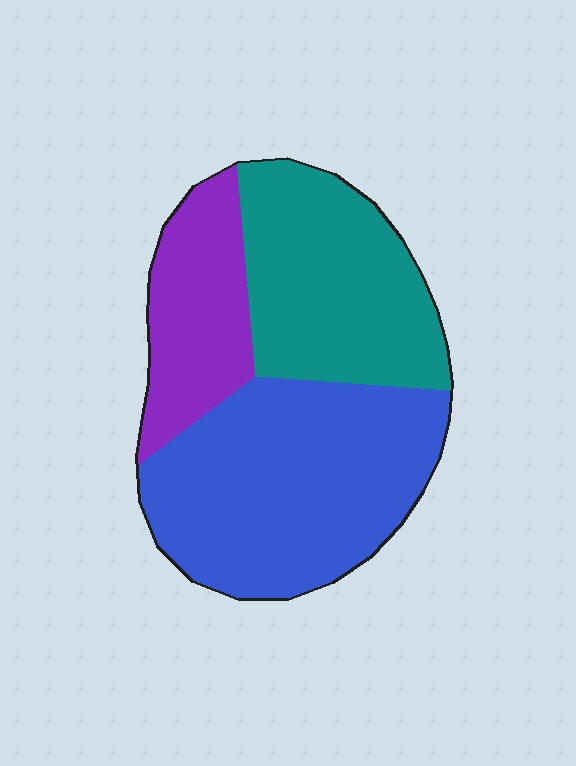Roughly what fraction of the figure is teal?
Teal covers 33% of the figure.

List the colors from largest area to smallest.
From largest to smallest: blue, teal, purple.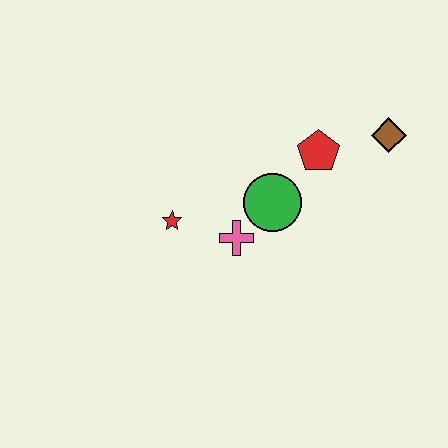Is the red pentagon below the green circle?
No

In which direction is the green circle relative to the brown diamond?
The green circle is to the left of the brown diamond.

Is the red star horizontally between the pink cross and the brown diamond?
No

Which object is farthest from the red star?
The brown diamond is farthest from the red star.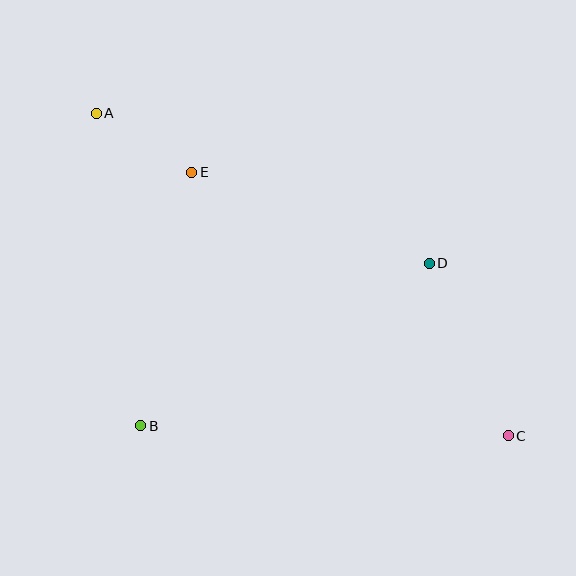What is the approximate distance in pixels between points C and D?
The distance between C and D is approximately 190 pixels.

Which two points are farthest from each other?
Points A and C are farthest from each other.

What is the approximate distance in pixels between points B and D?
The distance between B and D is approximately 331 pixels.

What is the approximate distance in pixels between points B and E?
The distance between B and E is approximately 259 pixels.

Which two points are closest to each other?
Points A and E are closest to each other.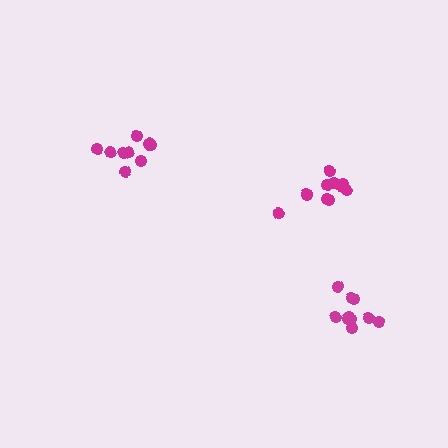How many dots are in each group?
Group 1: 9 dots, Group 2: 10 dots, Group 3: 10 dots (29 total).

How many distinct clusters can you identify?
There are 3 distinct clusters.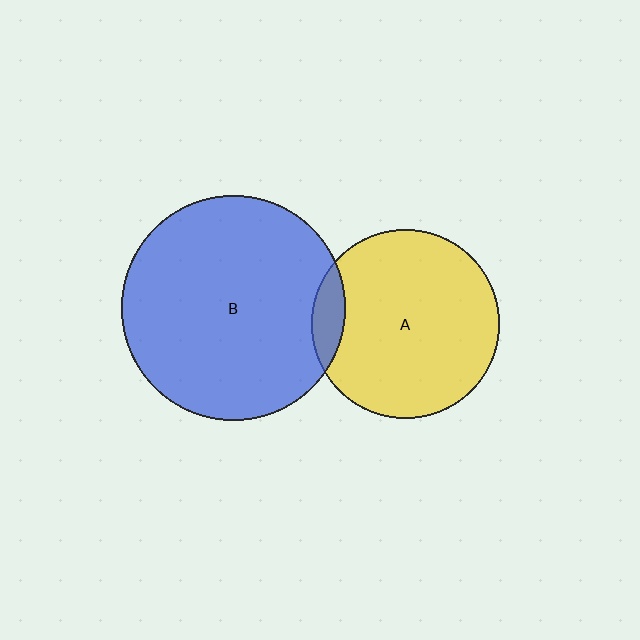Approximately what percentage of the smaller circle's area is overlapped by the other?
Approximately 10%.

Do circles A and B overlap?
Yes.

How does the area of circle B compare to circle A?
Approximately 1.4 times.